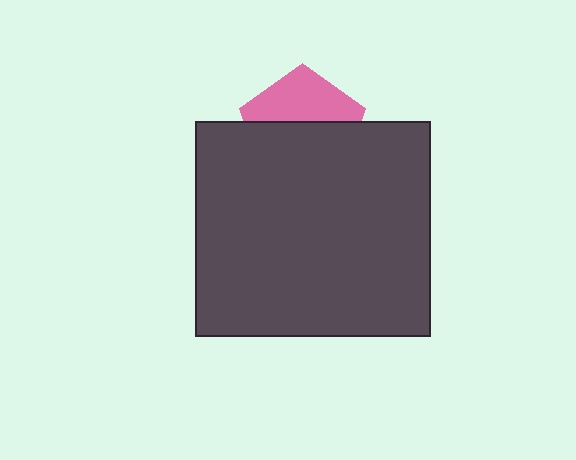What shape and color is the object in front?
The object in front is a dark gray rectangle.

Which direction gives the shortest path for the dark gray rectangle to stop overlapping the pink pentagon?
Moving down gives the shortest separation.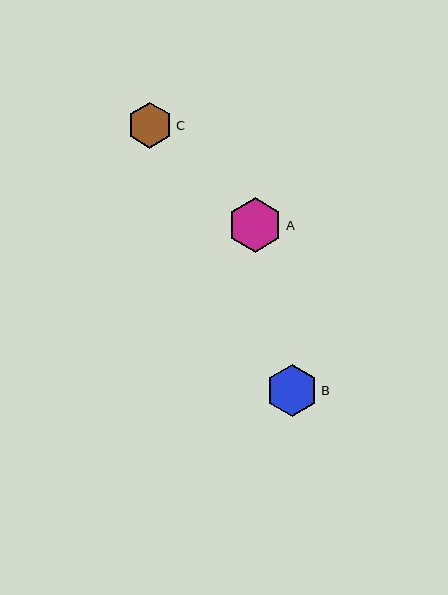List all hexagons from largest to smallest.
From largest to smallest: A, B, C.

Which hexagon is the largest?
Hexagon A is the largest with a size of approximately 54 pixels.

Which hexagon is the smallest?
Hexagon C is the smallest with a size of approximately 46 pixels.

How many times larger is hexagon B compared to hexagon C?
Hexagon B is approximately 1.1 times the size of hexagon C.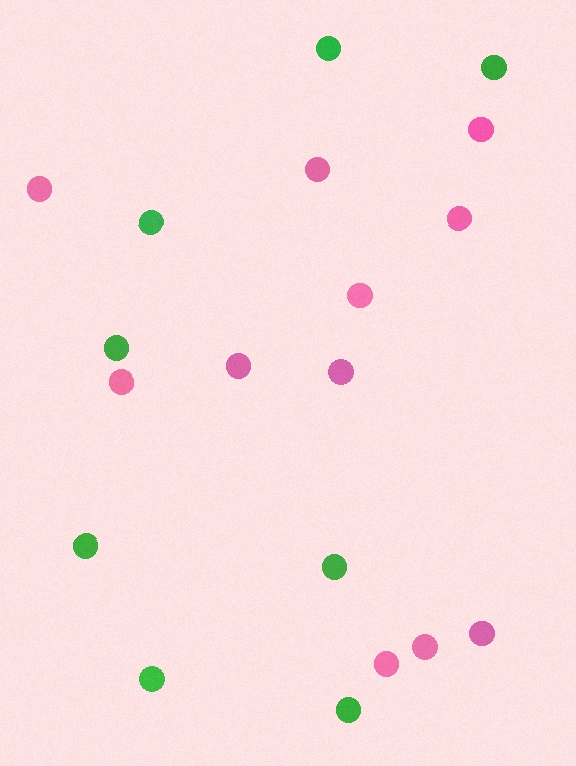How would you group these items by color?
There are 2 groups: one group of pink circles (11) and one group of green circles (8).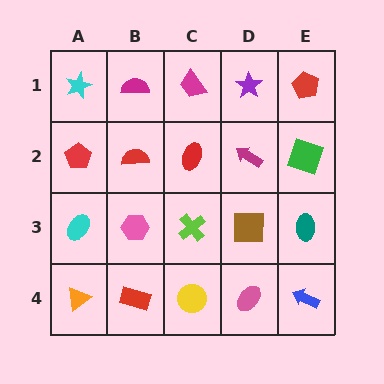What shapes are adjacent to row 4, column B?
A pink hexagon (row 3, column B), an orange triangle (row 4, column A), a yellow circle (row 4, column C).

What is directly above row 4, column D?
A brown square.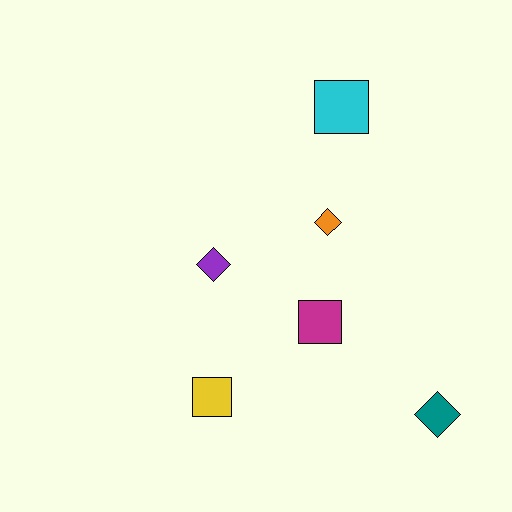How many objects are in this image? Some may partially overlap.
There are 6 objects.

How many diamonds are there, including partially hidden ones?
There are 3 diamonds.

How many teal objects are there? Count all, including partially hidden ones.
There is 1 teal object.